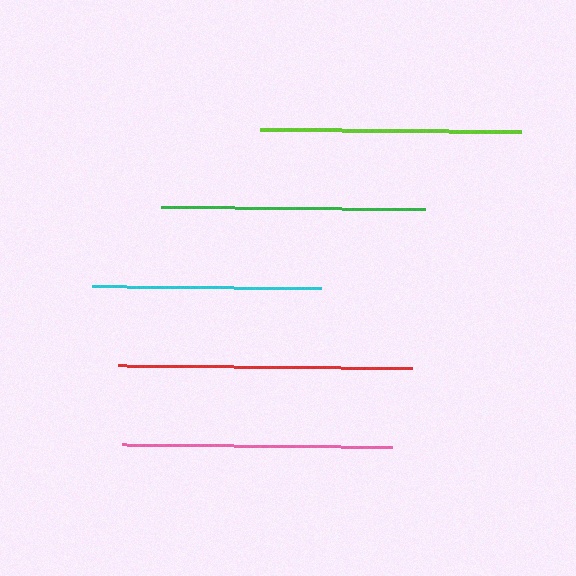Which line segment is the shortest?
The cyan line is the shortest at approximately 229 pixels.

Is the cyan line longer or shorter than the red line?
The red line is longer than the cyan line.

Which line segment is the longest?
The red line is the longest at approximately 293 pixels.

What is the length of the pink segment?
The pink segment is approximately 271 pixels long.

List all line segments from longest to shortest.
From longest to shortest: red, pink, green, lime, cyan.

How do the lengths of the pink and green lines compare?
The pink and green lines are approximately the same length.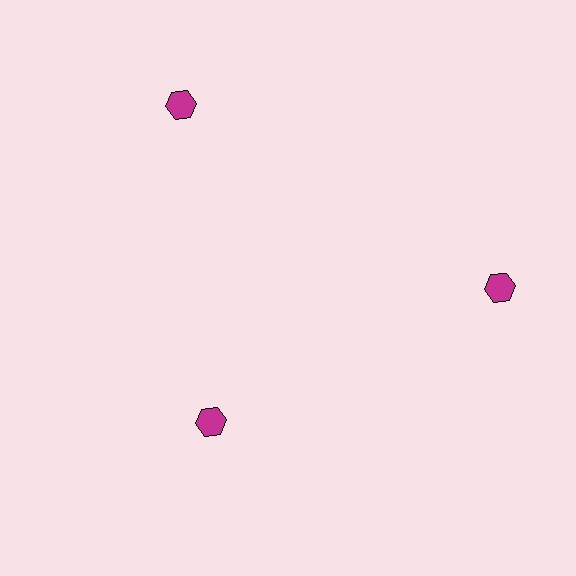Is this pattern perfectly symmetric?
No. The 3 magenta hexagons are arranged in a ring, but one element near the 7 o'clock position is pulled inward toward the center, breaking the 3-fold rotational symmetry.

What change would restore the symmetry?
The symmetry would be restored by moving it outward, back onto the ring so that all 3 hexagons sit at equal angles and equal distance from the center.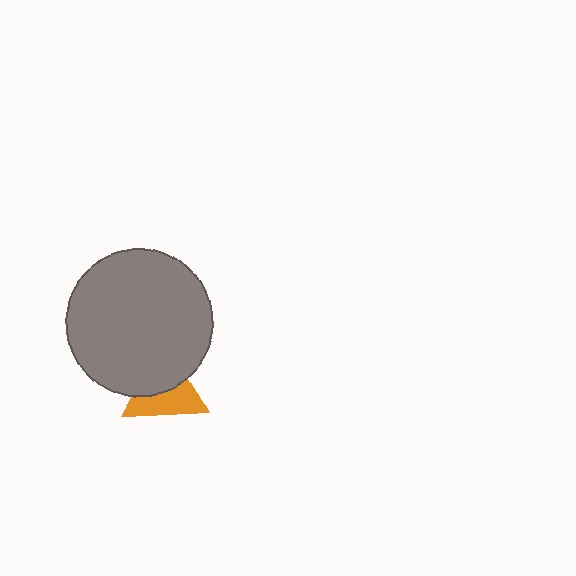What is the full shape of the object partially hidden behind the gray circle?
The partially hidden object is an orange triangle.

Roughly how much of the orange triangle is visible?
About half of it is visible (roughly 53%).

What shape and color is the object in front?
The object in front is a gray circle.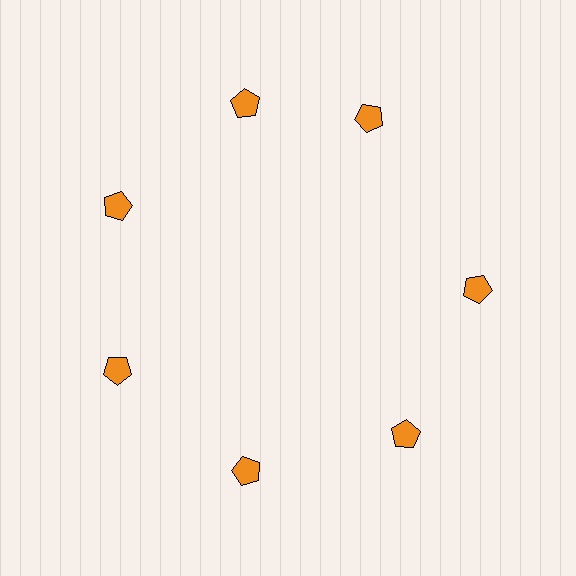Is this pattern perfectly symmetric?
No. The 7 orange pentagons are arranged in a ring, but one element near the 1 o'clock position is rotated out of alignment along the ring, breaking the 7-fold rotational symmetry.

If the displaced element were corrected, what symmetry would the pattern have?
It would have 7-fold rotational symmetry — the pattern would map onto itself every 51 degrees.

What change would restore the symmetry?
The symmetry would be restored by rotating it back into even spacing with its neighbors so that all 7 pentagons sit at equal angles and equal distance from the center.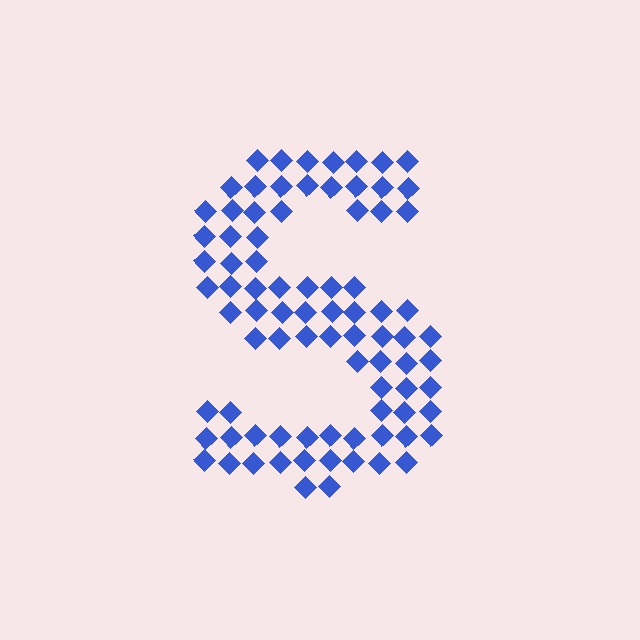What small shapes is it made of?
It is made of small diamonds.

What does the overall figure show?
The overall figure shows the letter S.